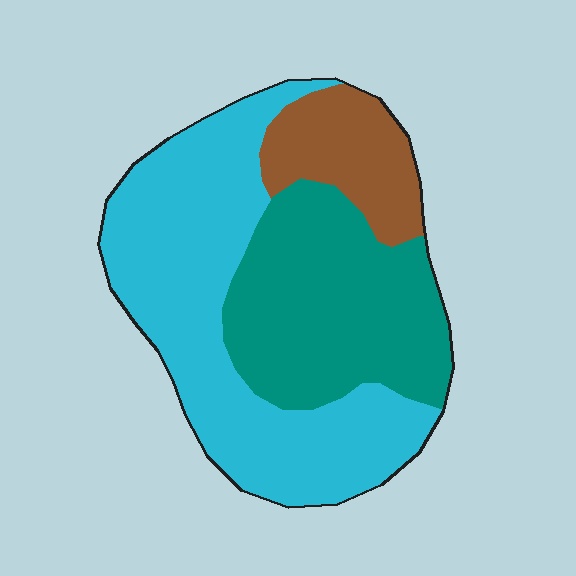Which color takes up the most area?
Cyan, at roughly 50%.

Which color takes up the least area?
Brown, at roughly 15%.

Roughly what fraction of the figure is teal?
Teal takes up about one third (1/3) of the figure.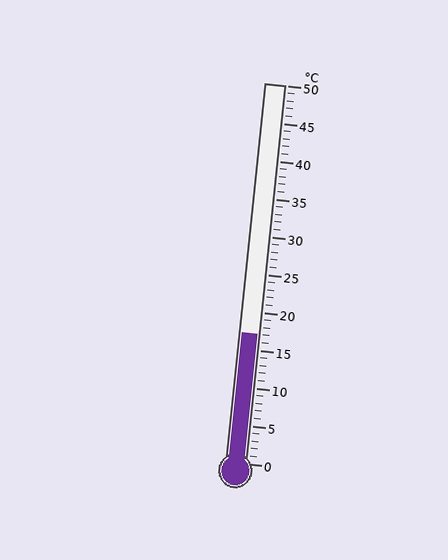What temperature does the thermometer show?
The thermometer shows approximately 17°C.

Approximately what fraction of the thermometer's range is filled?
The thermometer is filled to approximately 35% of its range.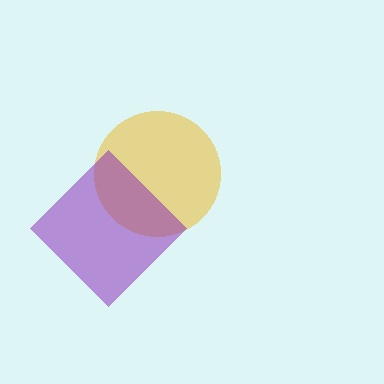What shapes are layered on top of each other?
The layered shapes are: a yellow circle, a purple diamond.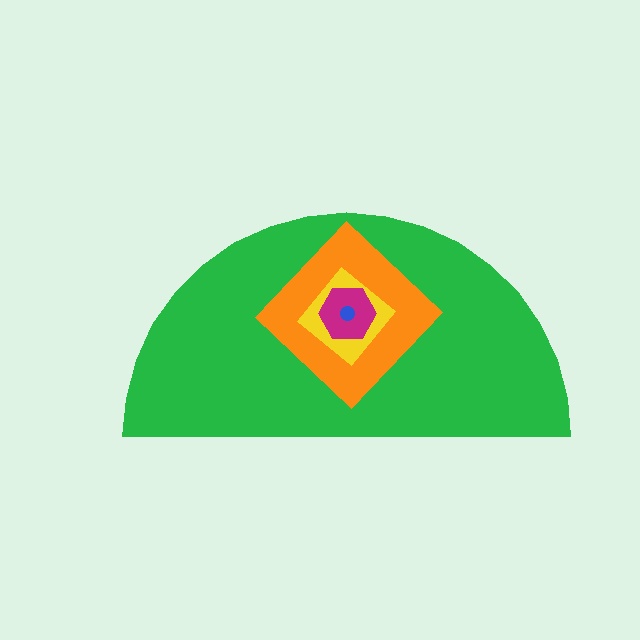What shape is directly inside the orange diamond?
The yellow diamond.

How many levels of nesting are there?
5.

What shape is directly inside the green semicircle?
The orange diamond.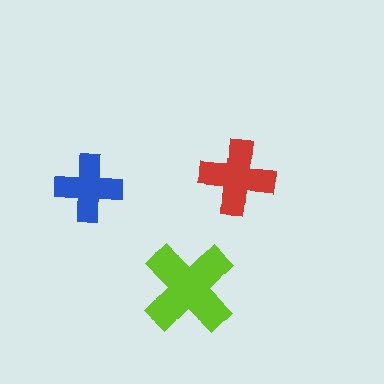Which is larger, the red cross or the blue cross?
The red one.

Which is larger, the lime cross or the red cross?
The lime one.